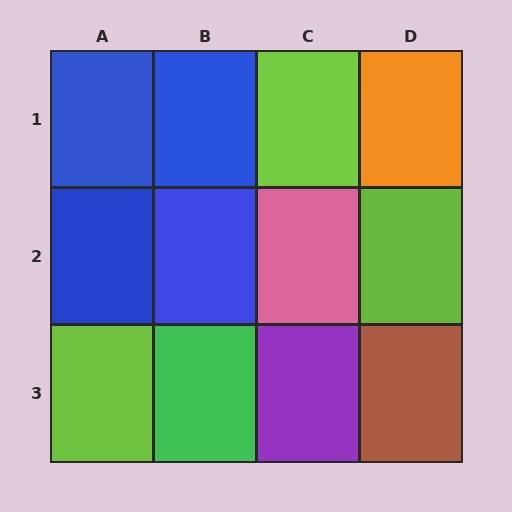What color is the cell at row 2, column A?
Blue.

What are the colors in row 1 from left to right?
Blue, blue, lime, orange.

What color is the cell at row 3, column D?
Brown.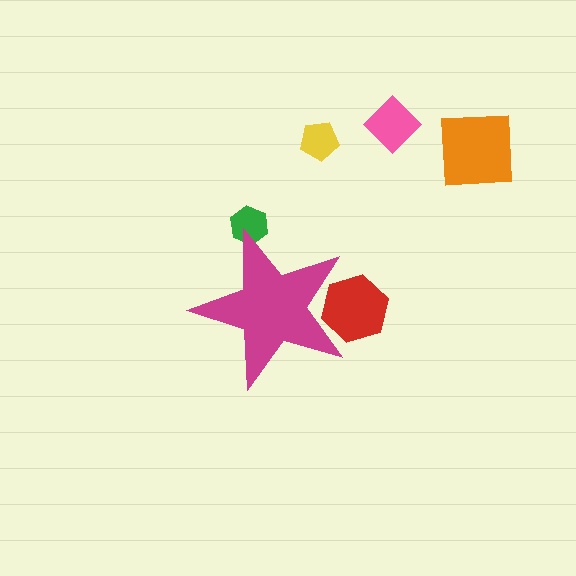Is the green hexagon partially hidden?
Yes, the green hexagon is partially hidden behind the magenta star.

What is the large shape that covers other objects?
A magenta star.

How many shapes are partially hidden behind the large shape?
2 shapes are partially hidden.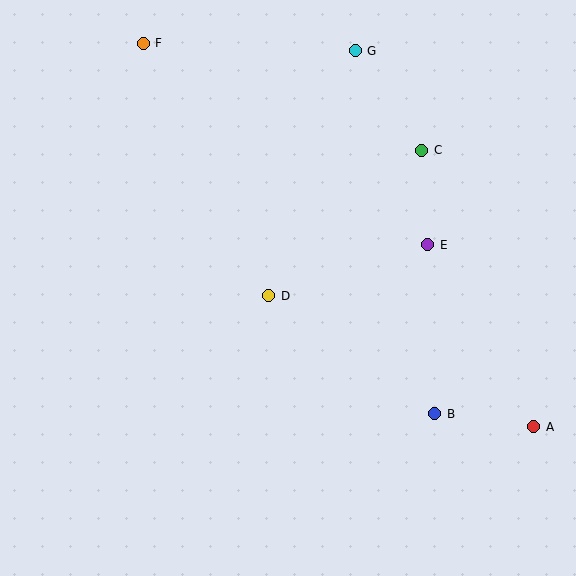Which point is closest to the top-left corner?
Point F is closest to the top-left corner.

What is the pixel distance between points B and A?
The distance between B and A is 100 pixels.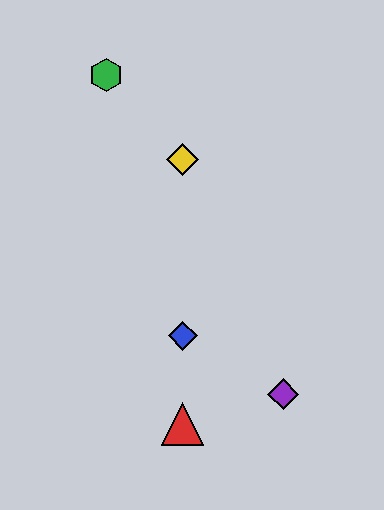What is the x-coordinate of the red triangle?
The red triangle is at x≈183.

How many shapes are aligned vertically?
3 shapes (the red triangle, the blue diamond, the yellow diamond) are aligned vertically.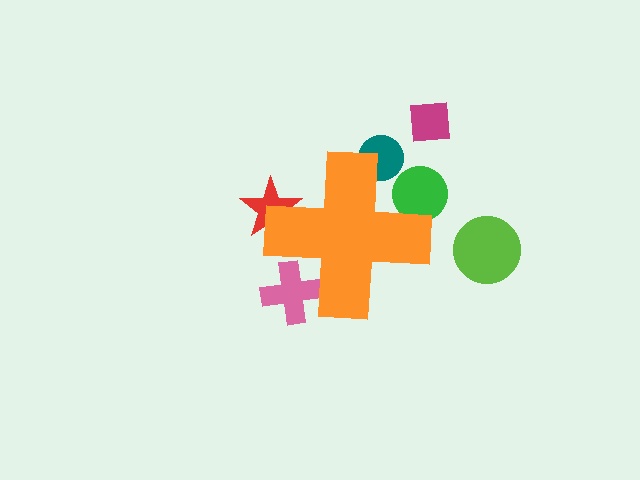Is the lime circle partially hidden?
No, the lime circle is fully visible.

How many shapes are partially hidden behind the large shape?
4 shapes are partially hidden.